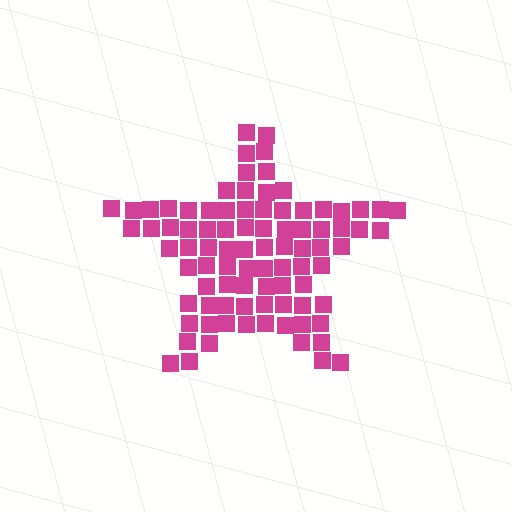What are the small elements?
The small elements are squares.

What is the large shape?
The large shape is a star.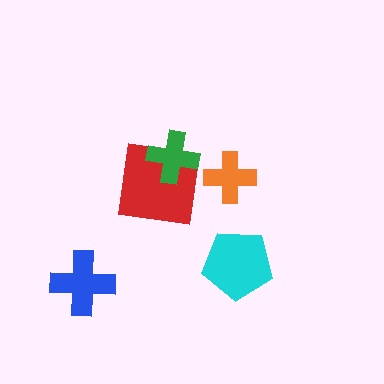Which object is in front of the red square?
The green cross is in front of the red square.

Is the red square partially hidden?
Yes, it is partially covered by another shape.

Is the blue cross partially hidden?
No, no other shape covers it.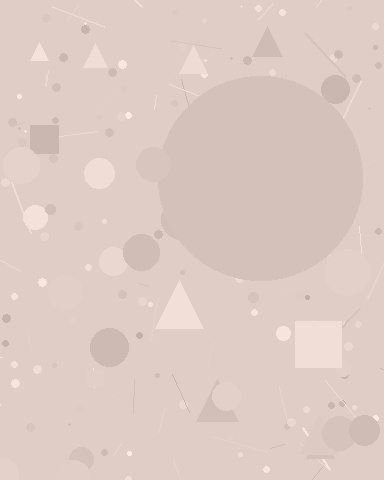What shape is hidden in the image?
A circle is hidden in the image.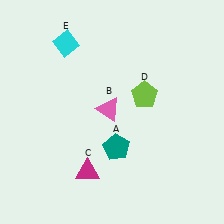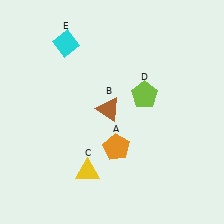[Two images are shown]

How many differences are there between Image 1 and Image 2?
There are 3 differences between the two images.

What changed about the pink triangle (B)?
In Image 1, B is pink. In Image 2, it changed to brown.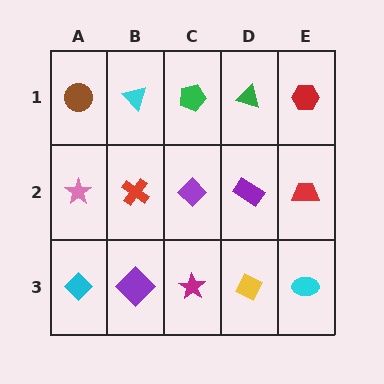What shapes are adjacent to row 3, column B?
A red cross (row 2, column B), a cyan diamond (row 3, column A), a magenta star (row 3, column C).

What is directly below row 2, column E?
A cyan ellipse.